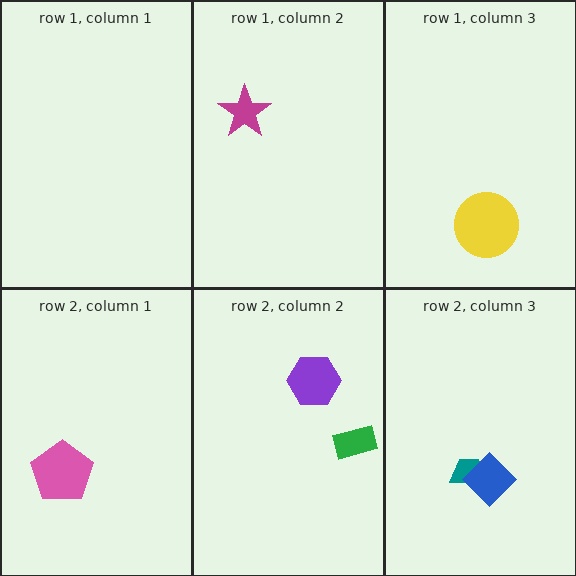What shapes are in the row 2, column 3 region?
The teal trapezoid, the blue diamond.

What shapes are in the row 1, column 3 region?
The yellow circle.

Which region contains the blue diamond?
The row 2, column 3 region.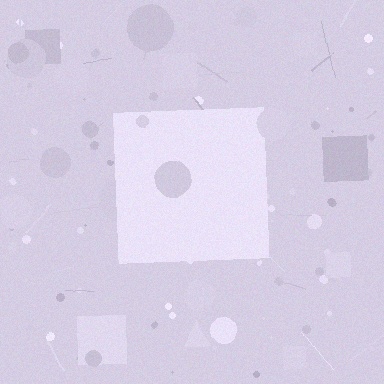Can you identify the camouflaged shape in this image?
The camouflaged shape is a square.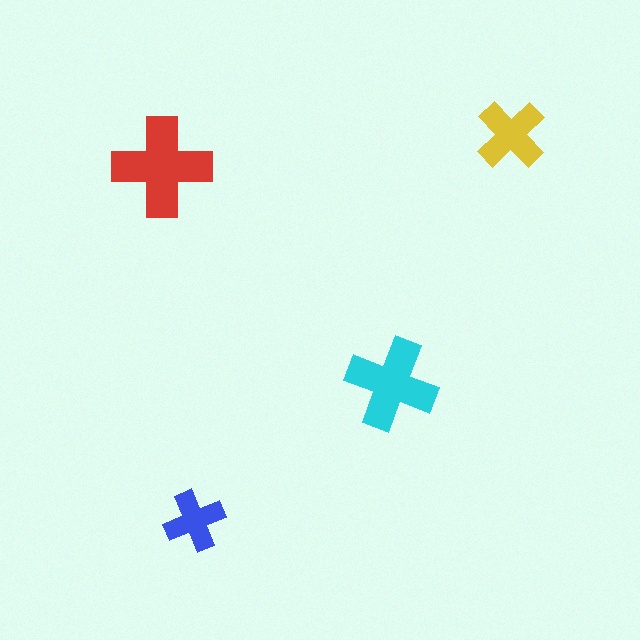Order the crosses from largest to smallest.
the red one, the cyan one, the yellow one, the blue one.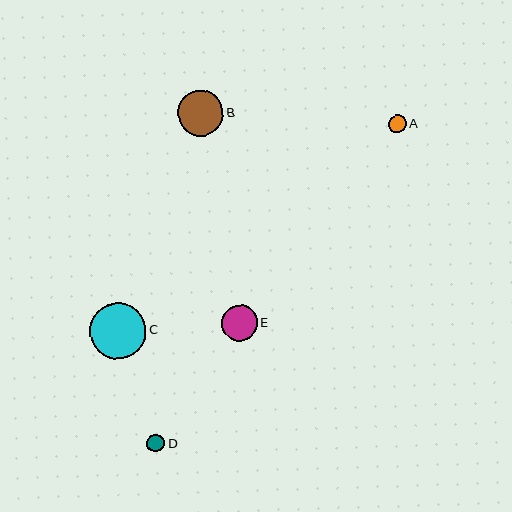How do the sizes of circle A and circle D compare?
Circle A and circle D are approximately the same size.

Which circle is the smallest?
Circle D is the smallest with a size of approximately 18 pixels.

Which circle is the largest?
Circle C is the largest with a size of approximately 56 pixels.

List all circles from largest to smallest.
From largest to smallest: C, B, E, A, D.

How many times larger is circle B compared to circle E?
Circle B is approximately 1.3 times the size of circle E.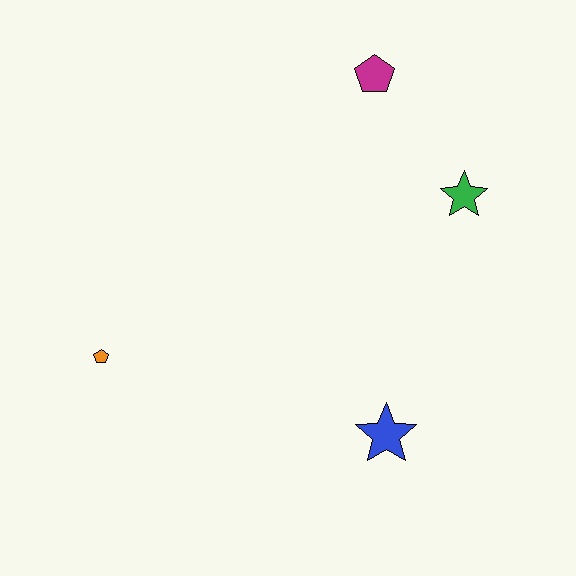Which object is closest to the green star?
The magenta pentagon is closest to the green star.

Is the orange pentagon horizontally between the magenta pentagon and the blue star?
No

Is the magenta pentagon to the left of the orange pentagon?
No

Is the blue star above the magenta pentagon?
No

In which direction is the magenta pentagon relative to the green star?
The magenta pentagon is above the green star.